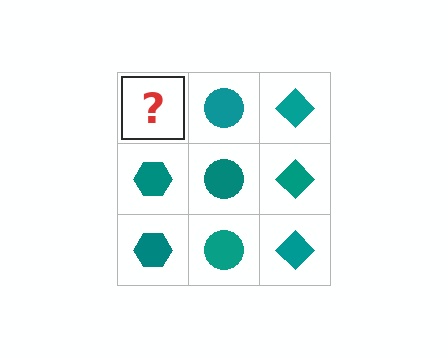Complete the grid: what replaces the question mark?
The question mark should be replaced with a teal hexagon.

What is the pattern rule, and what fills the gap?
The rule is that each column has a consistent shape. The gap should be filled with a teal hexagon.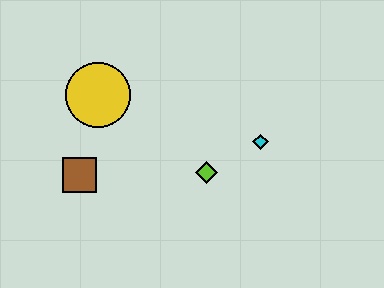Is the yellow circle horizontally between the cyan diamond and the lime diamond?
No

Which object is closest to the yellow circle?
The brown square is closest to the yellow circle.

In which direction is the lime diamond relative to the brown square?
The lime diamond is to the right of the brown square.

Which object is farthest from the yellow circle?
The cyan diamond is farthest from the yellow circle.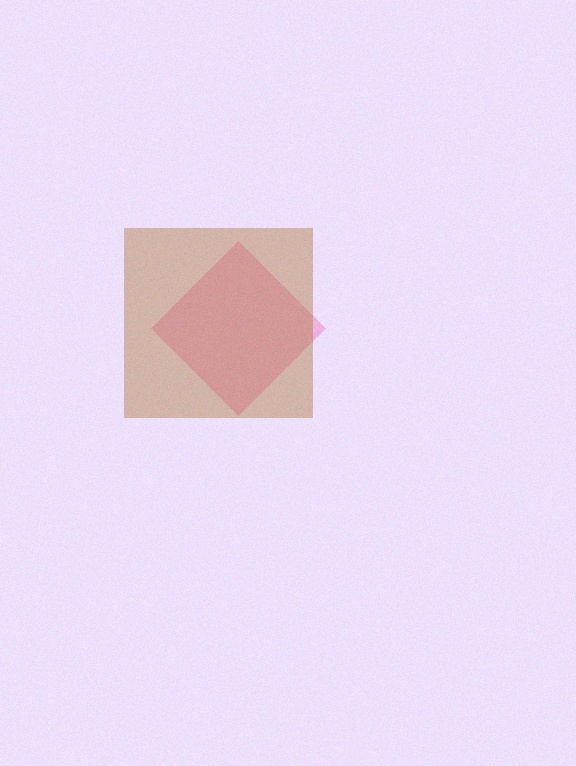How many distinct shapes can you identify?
There are 2 distinct shapes: a pink diamond, a brown square.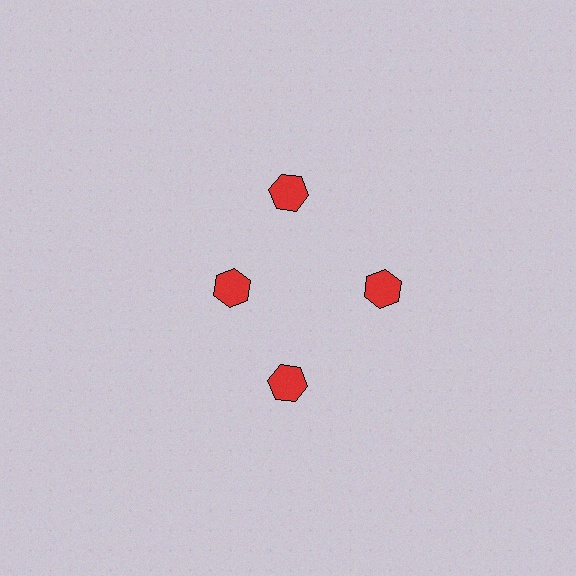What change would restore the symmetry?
The symmetry would be restored by moving it outward, back onto the ring so that all 4 hexagons sit at equal angles and equal distance from the center.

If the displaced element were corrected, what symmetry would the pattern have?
It would have 4-fold rotational symmetry — the pattern would map onto itself every 90 degrees.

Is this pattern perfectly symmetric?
No. The 4 red hexagons are arranged in a ring, but one element near the 9 o'clock position is pulled inward toward the center, breaking the 4-fold rotational symmetry.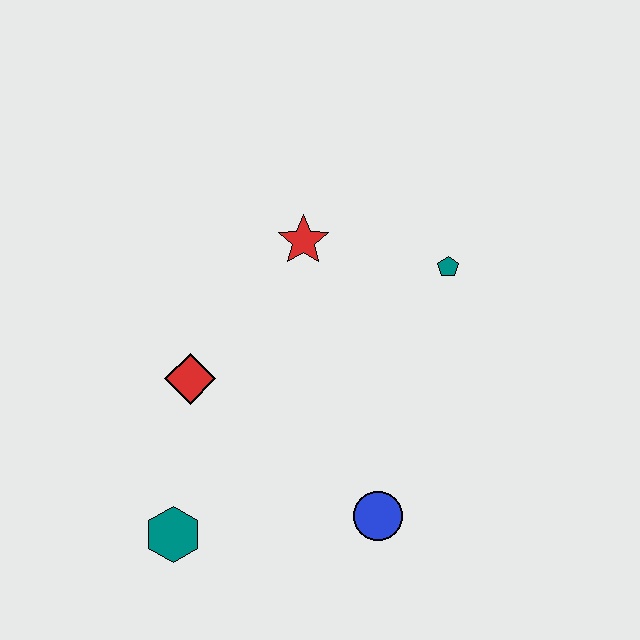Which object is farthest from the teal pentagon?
The teal hexagon is farthest from the teal pentagon.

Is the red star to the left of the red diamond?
No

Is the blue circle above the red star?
No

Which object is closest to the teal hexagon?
The red diamond is closest to the teal hexagon.